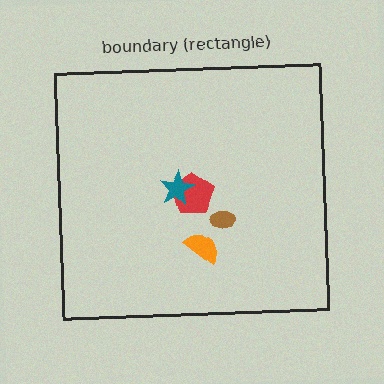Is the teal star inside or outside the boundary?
Inside.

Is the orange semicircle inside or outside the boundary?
Inside.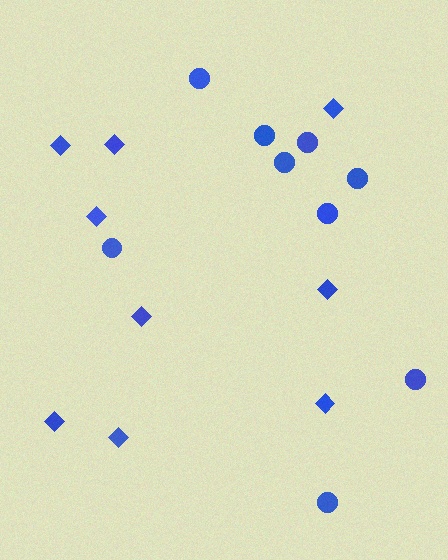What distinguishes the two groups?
There are 2 groups: one group of circles (9) and one group of diamonds (9).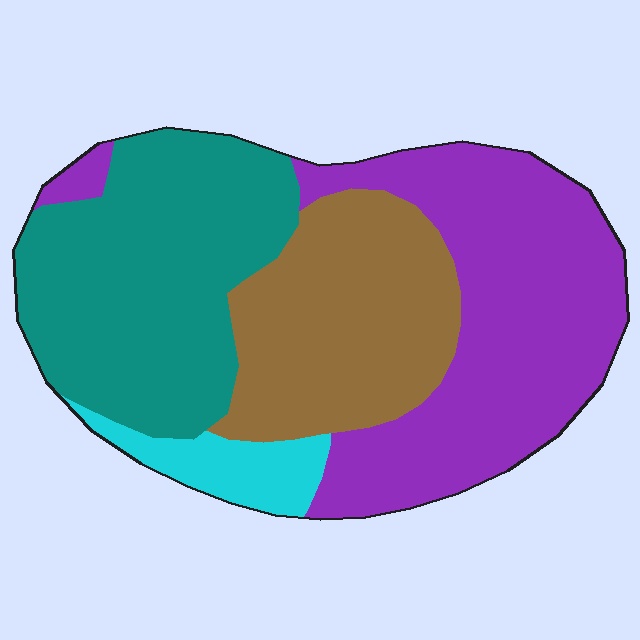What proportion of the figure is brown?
Brown takes up about one quarter (1/4) of the figure.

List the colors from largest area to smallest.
From largest to smallest: purple, teal, brown, cyan.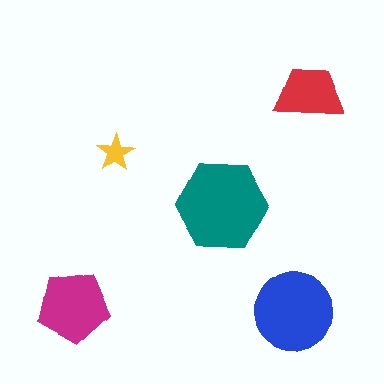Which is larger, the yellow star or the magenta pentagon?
The magenta pentagon.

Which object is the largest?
The teal hexagon.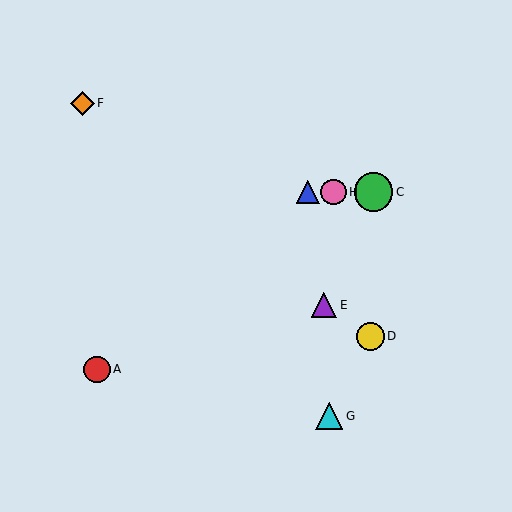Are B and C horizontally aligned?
Yes, both are at y≈192.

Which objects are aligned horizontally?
Objects B, C, H are aligned horizontally.